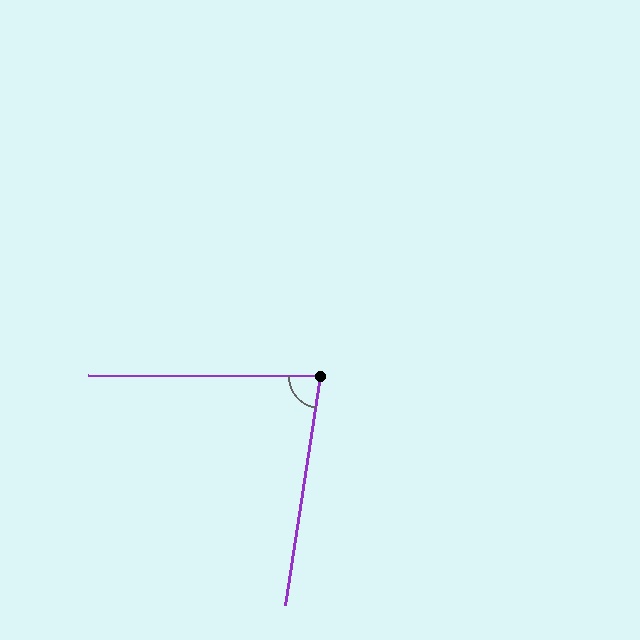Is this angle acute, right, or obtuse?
It is acute.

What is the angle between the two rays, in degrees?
Approximately 82 degrees.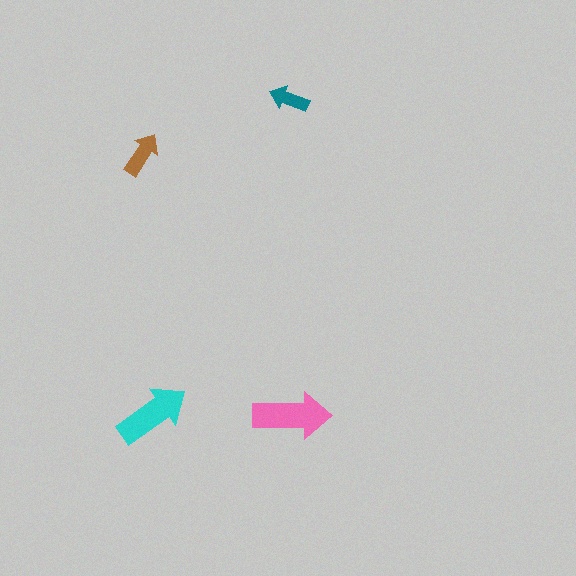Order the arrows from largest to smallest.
the pink one, the cyan one, the brown one, the teal one.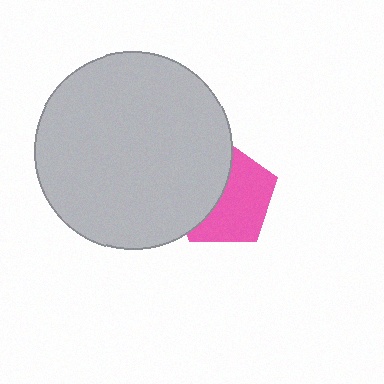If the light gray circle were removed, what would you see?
You would see the complete pink pentagon.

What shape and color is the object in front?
The object in front is a light gray circle.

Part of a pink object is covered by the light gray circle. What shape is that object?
It is a pentagon.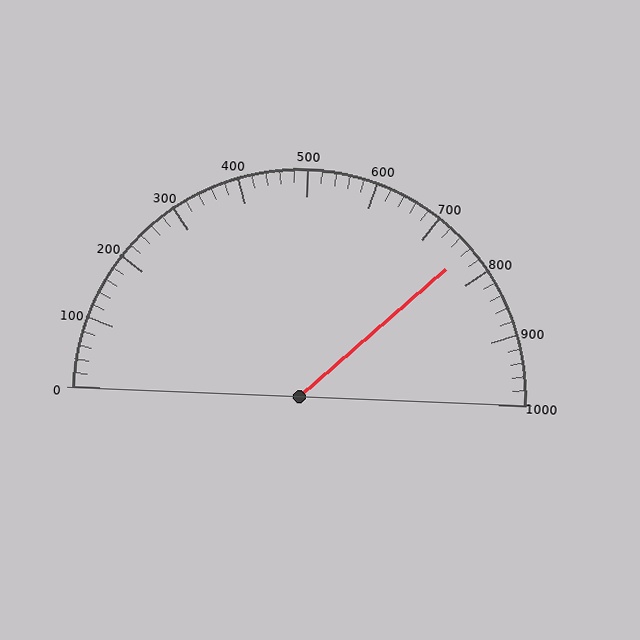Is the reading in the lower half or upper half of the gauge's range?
The reading is in the upper half of the range (0 to 1000).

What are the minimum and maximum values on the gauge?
The gauge ranges from 0 to 1000.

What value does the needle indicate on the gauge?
The needle indicates approximately 760.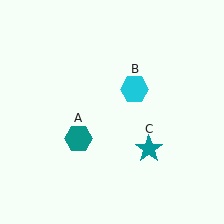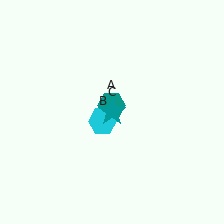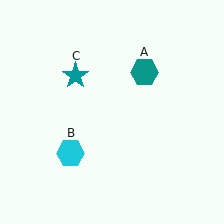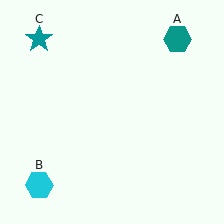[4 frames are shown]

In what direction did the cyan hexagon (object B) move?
The cyan hexagon (object B) moved down and to the left.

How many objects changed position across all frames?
3 objects changed position: teal hexagon (object A), cyan hexagon (object B), teal star (object C).